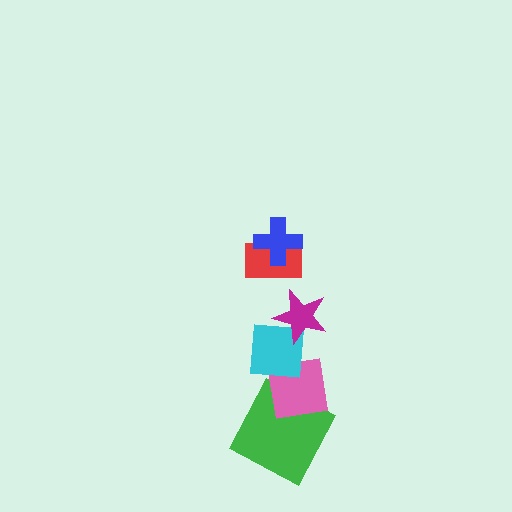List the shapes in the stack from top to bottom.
From top to bottom: the blue cross, the red rectangle, the magenta star, the cyan square, the pink square, the green square.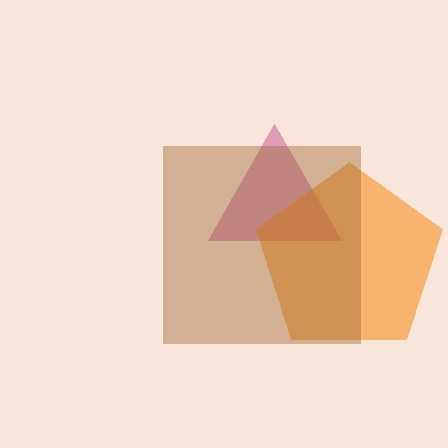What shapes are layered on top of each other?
The layered shapes are: a magenta triangle, an orange pentagon, a brown square.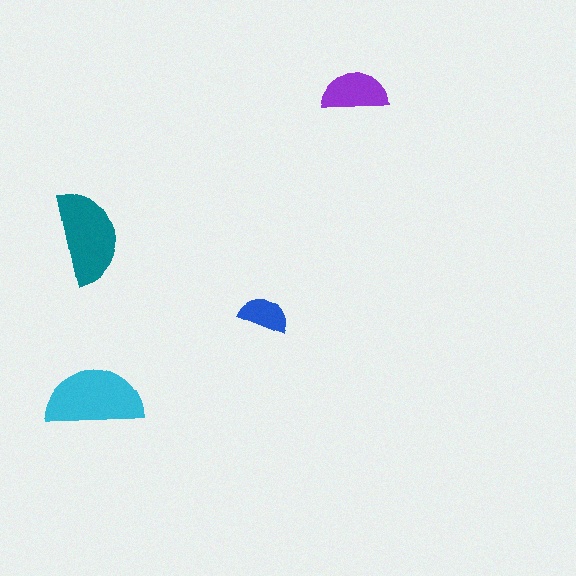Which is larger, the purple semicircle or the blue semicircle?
The purple one.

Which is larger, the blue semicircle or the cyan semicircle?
The cyan one.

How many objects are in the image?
There are 4 objects in the image.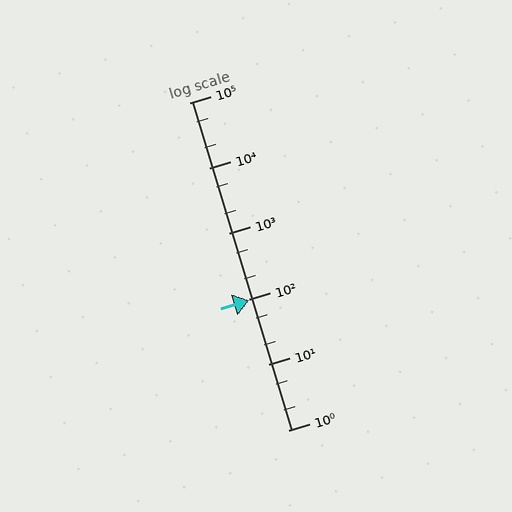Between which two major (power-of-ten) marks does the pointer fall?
The pointer is between 10 and 100.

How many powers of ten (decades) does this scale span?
The scale spans 5 decades, from 1 to 100000.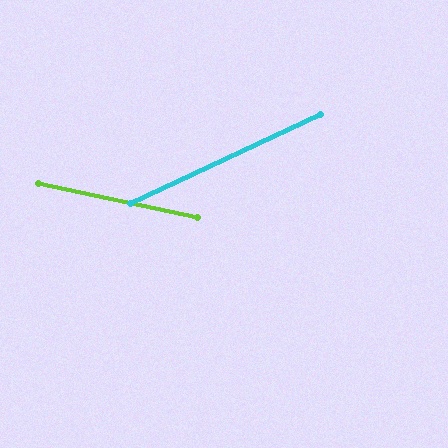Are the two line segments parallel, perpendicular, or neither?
Neither parallel nor perpendicular — they differ by about 37°.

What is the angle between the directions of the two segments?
Approximately 37 degrees.